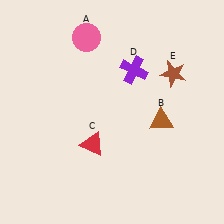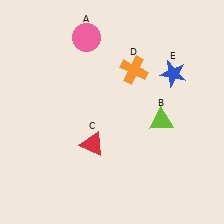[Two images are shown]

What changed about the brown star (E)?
In Image 1, E is brown. In Image 2, it changed to blue.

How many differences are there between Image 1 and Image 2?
There are 3 differences between the two images.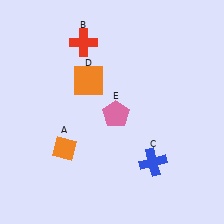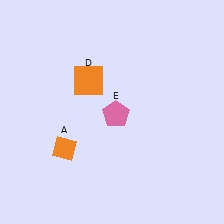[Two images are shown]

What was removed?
The red cross (B), the blue cross (C) were removed in Image 2.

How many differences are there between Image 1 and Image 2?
There are 2 differences between the two images.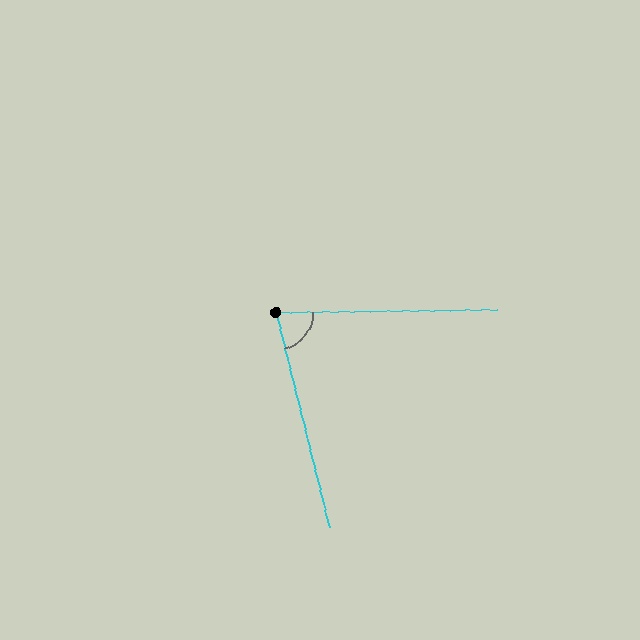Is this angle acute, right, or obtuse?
It is acute.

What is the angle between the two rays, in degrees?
Approximately 77 degrees.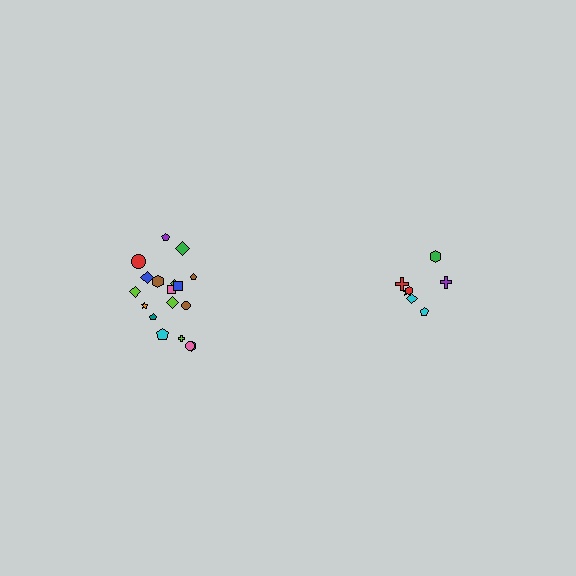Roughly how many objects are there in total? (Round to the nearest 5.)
Roughly 25 objects in total.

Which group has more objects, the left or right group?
The left group.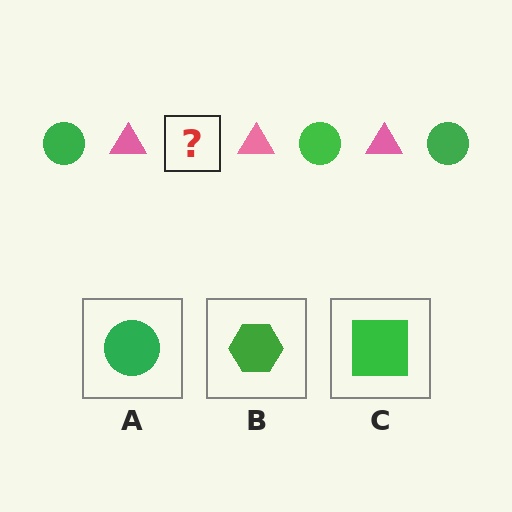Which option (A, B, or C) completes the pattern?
A.